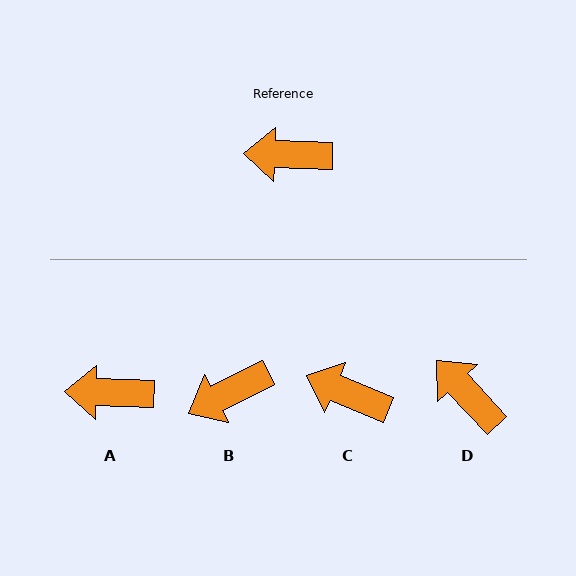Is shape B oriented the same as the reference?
No, it is off by about 29 degrees.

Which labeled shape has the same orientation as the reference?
A.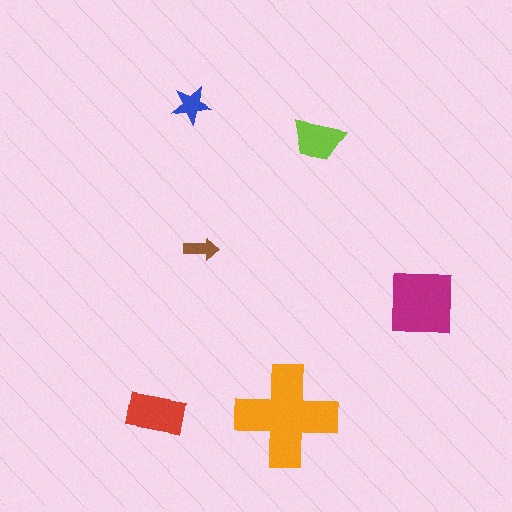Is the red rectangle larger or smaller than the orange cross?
Smaller.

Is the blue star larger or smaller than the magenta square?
Smaller.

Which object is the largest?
The orange cross.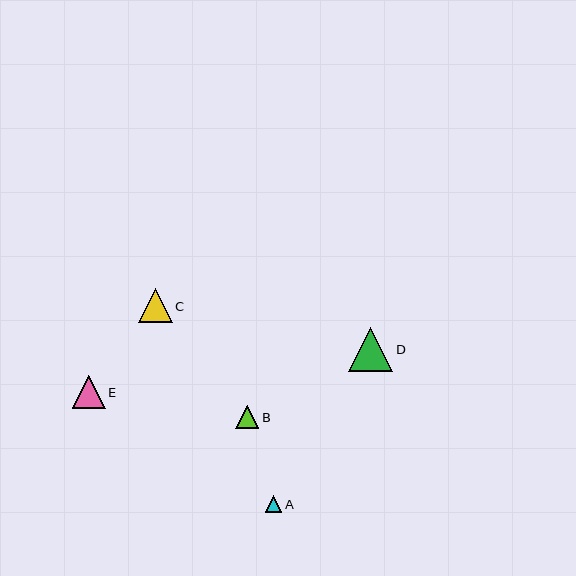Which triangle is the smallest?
Triangle A is the smallest with a size of approximately 16 pixels.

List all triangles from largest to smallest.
From largest to smallest: D, C, E, B, A.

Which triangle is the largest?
Triangle D is the largest with a size of approximately 44 pixels.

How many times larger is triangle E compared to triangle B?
Triangle E is approximately 1.4 times the size of triangle B.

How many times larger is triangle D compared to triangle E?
Triangle D is approximately 1.4 times the size of triangle E.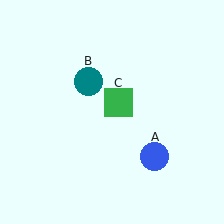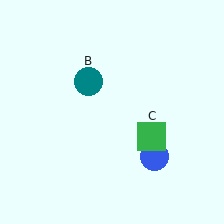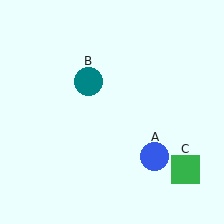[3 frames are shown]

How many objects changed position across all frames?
1 object changed position: green square (object C).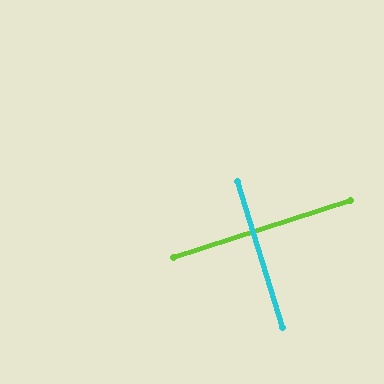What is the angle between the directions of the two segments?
Approximately 89 degrees.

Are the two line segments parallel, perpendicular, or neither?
Perpendicular — they meet at approximately 89°.